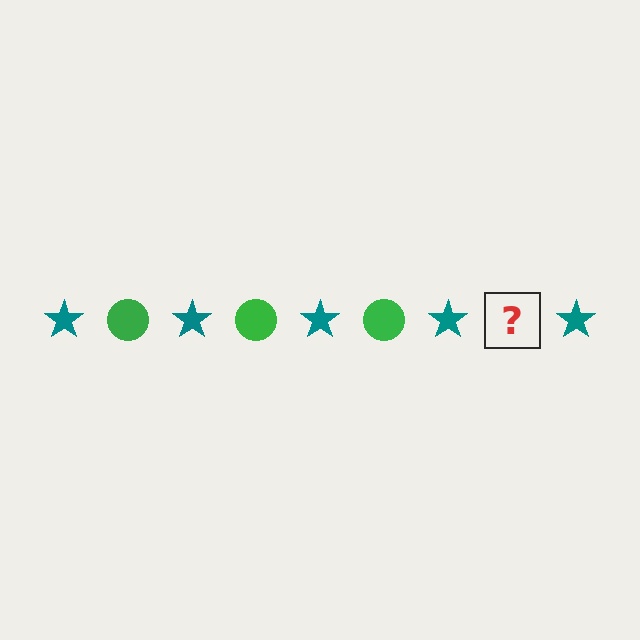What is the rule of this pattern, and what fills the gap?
The rule is that the pattern alternates between teal star and green circle. The gap should be filled with a green circle.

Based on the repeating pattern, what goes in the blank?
The blank should be a green circle.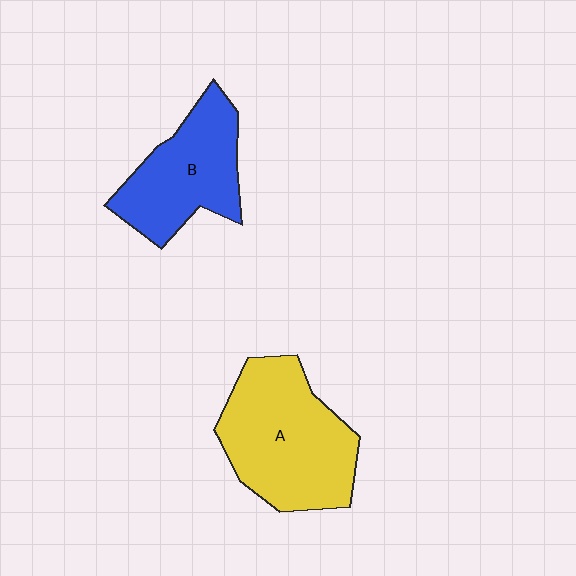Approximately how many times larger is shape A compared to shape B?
Approximately 1.3 times.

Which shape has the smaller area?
Shape B (blue).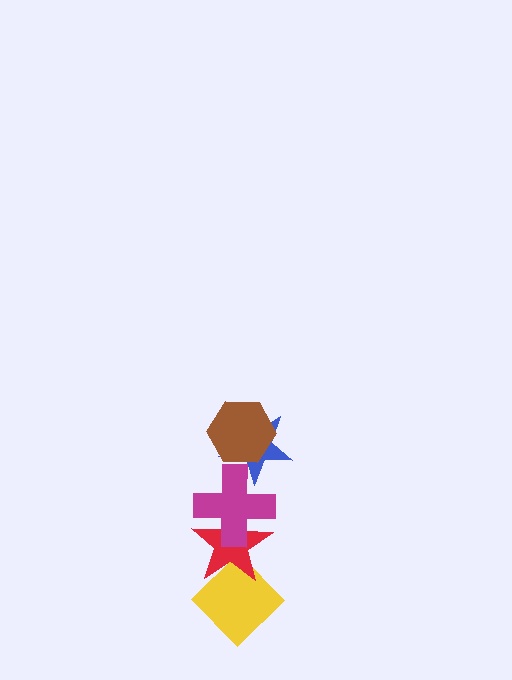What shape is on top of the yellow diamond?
The red star is on top of the yellow diamond.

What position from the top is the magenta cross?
The magenta cross is 3rd from the top.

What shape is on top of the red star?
The magenta cross is on top of the red star.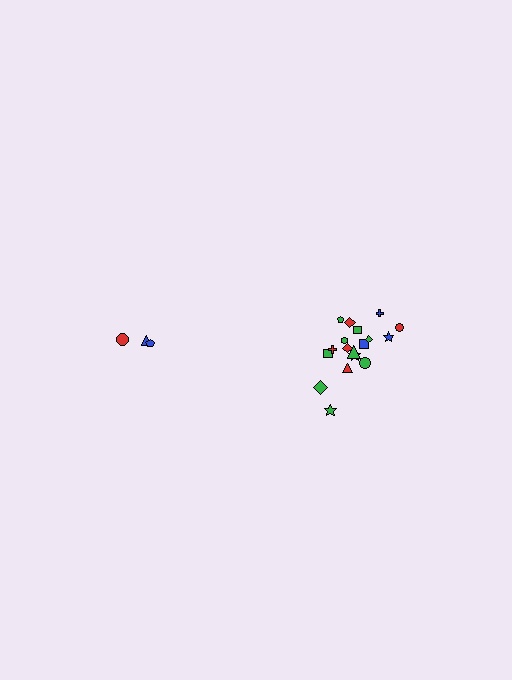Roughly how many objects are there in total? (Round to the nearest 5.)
Roughly 20 objects in total.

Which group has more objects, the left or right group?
The right group.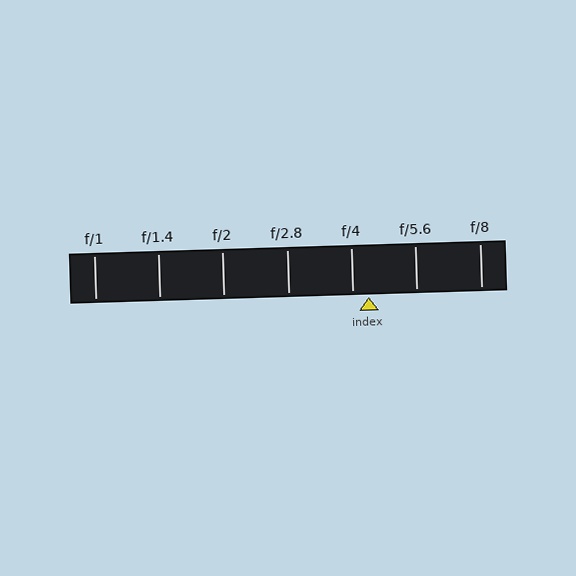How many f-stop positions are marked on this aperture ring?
There are 7 f-stop positions marked.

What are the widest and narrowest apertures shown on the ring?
The widest aperture shown is f/1 and the narrowest is f/8.